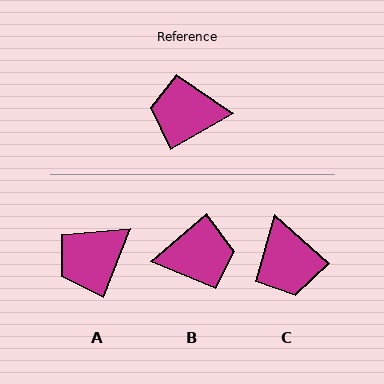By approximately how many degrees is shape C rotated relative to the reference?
Approximately 109 degrees counter-clockwise.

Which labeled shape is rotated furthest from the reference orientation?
B, about 169 degrees away.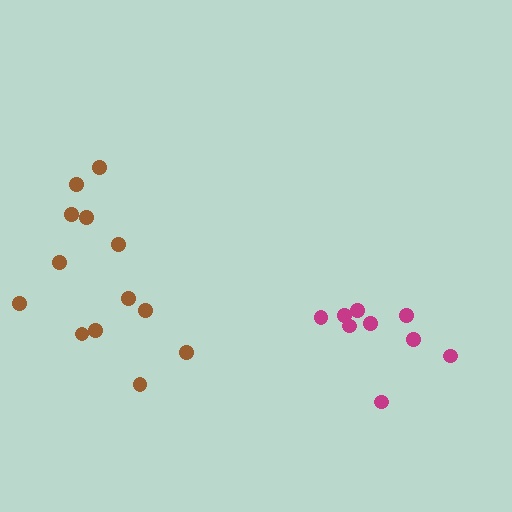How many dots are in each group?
Group 1: 13 dots, Group 2: 9 dots (22 total).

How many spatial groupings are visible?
There are 2 spatial groupings.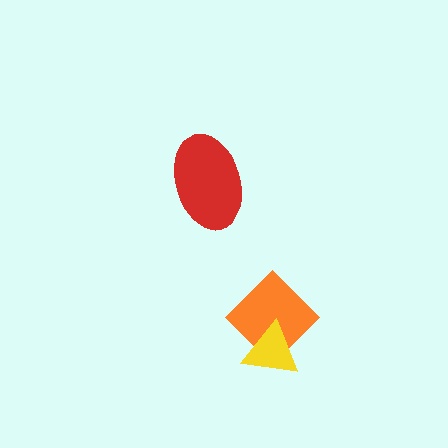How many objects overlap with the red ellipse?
0 objects overlap with the red ellipse.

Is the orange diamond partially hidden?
Yes, it is partially covered by another shape.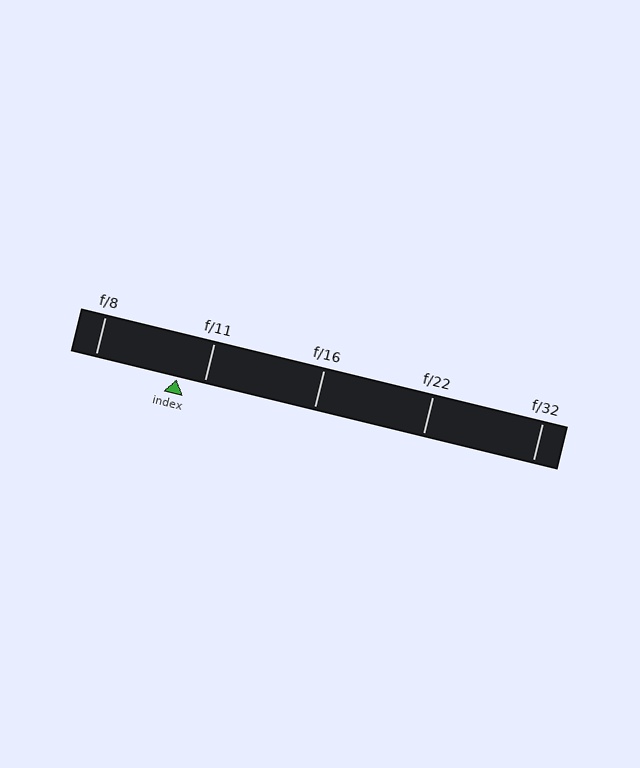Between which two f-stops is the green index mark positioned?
The index mark is between f/8 and f/11.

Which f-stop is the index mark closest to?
The index mark is closest to f/11.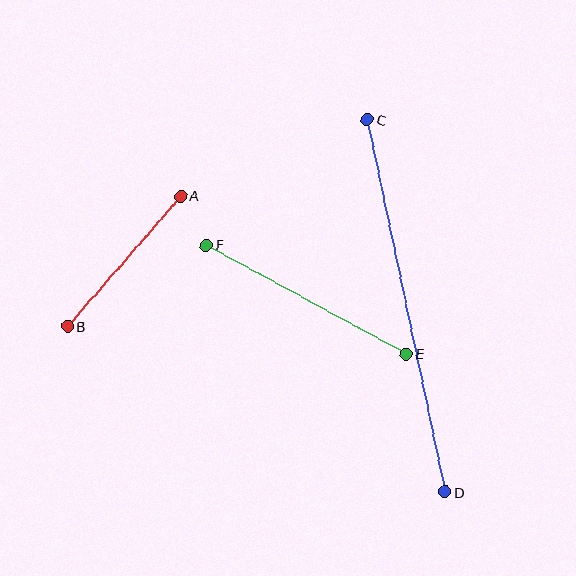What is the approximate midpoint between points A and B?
The midpoint is at approximately (124, 261) pixels.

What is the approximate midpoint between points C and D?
The midpoint is at approximately (406, 306) pixels.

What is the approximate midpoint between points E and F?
The midpoint is at approximately (306, 299) pixels.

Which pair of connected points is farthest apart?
Points C and D are farthest apart.